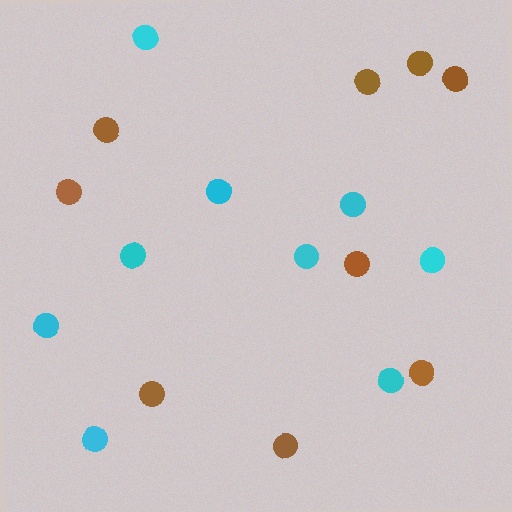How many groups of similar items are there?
There are 2 groups: one group of brown circles (9) and one group of cyan circles (9).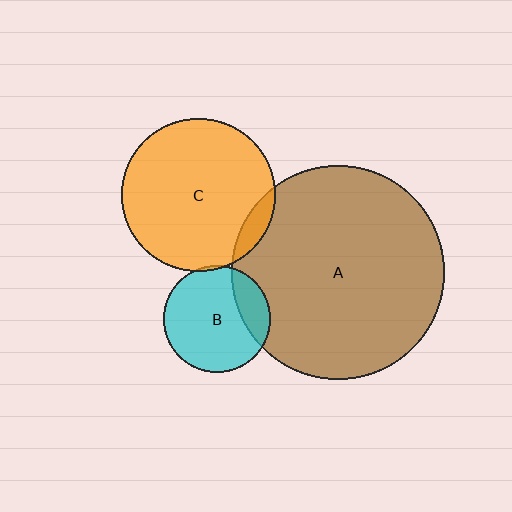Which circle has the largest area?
Circle A (brown).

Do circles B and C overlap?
Yes.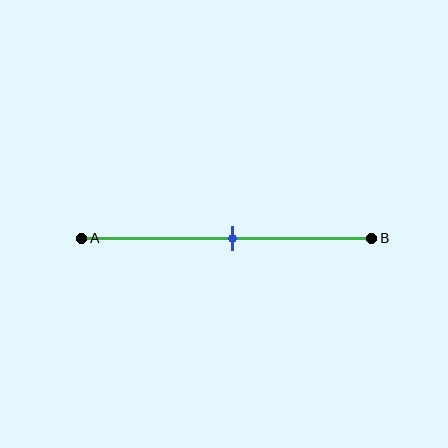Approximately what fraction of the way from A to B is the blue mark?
The blue mark is approximately 50% of the way from A to B.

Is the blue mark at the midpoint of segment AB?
Yes, the mark is approximately at the midpoint.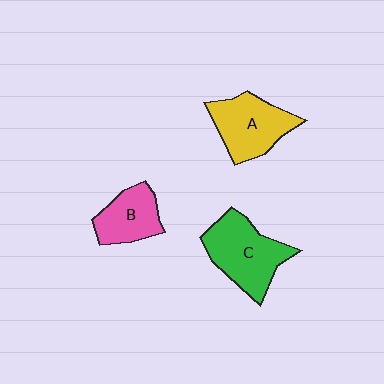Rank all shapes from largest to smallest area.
From largest to smallest: C (green), A (yellow), B (pink).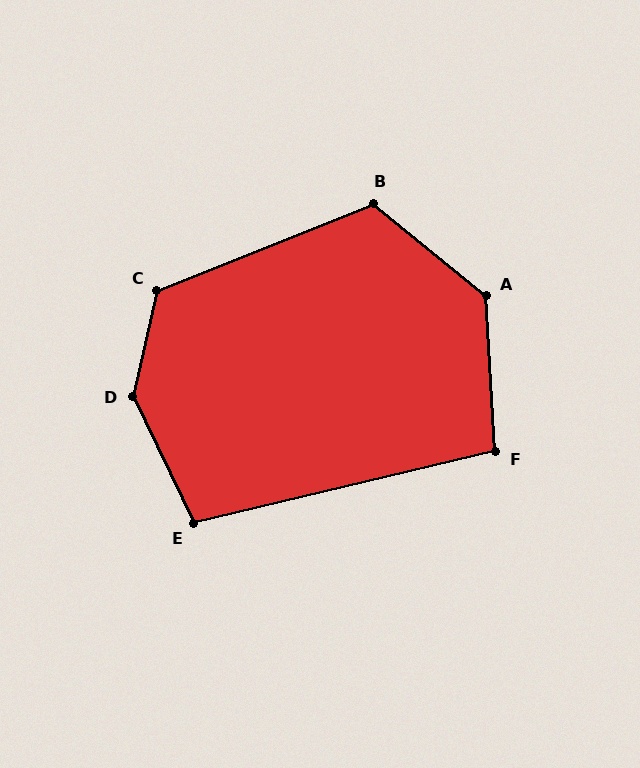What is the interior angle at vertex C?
Approximately 125 degrees (obtuse).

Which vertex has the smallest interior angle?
F, at approximately 100 degrees.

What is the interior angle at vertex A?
Approximately 133 degrees (obtuse).